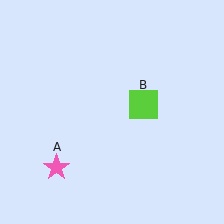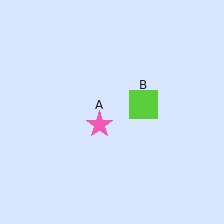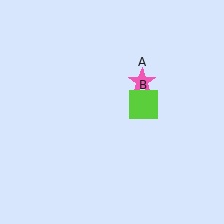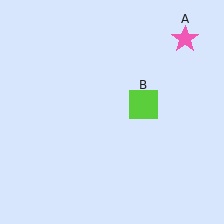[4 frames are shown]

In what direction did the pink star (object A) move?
The pink star (object A) moved up and to the right.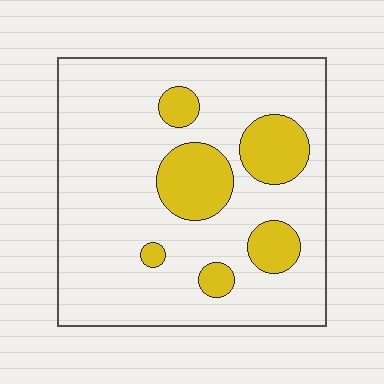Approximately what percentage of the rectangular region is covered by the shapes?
Approximately 20%.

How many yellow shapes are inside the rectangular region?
6.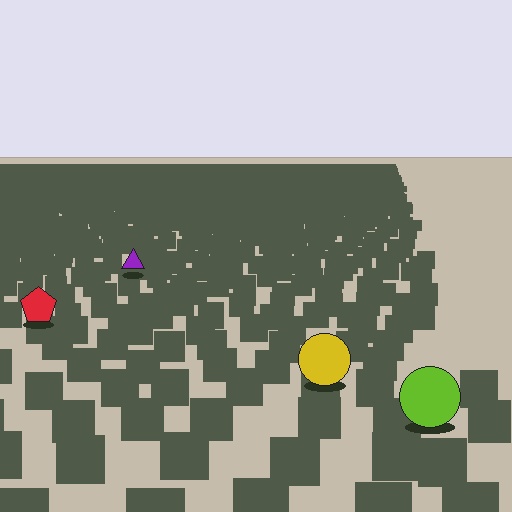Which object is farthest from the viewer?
The purple triangle is farthest from the viewer. It appears smaller and the ground texture around it is denser.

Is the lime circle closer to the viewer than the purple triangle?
Yes. The lime circle is closer — you can tell from the texture gradient: the ground texture is coarser near it.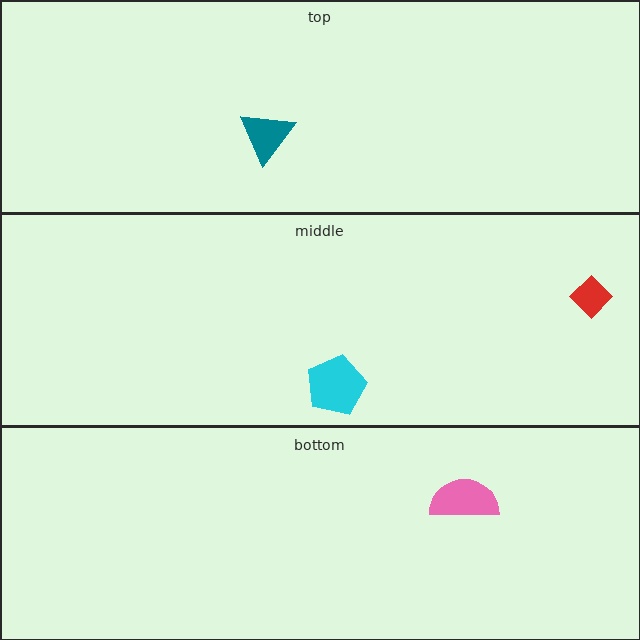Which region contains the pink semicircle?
The bottom region.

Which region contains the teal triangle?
The top region.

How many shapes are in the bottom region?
1.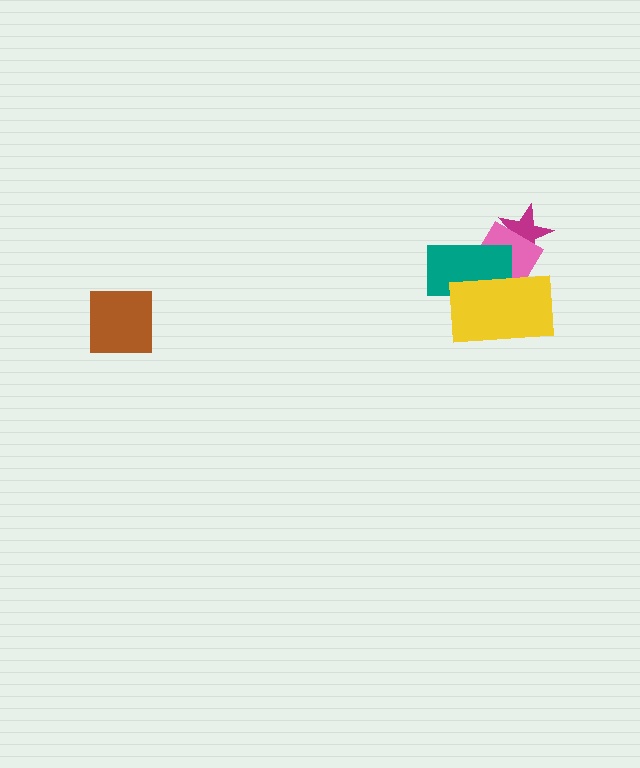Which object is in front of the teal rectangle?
The yellow rectangle is in front of the teal rectangle.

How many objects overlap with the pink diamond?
3 objects overlap with the pink diamond.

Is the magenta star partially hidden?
Yes, it is partially covered by another shape.